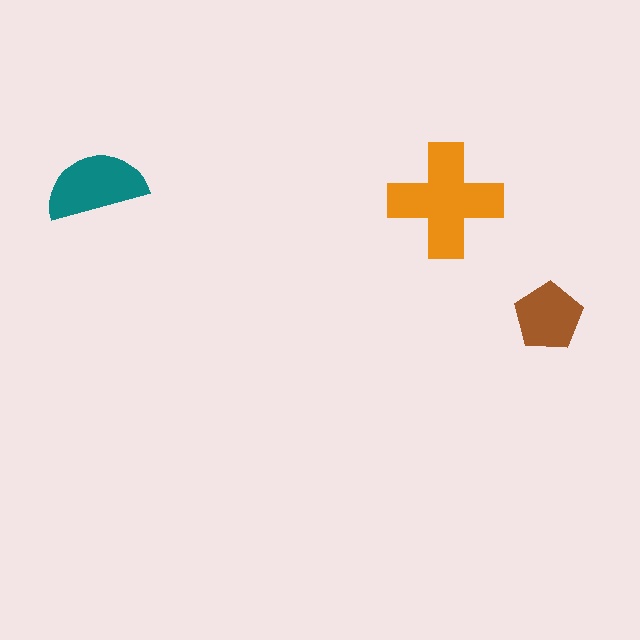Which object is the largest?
The orange cross.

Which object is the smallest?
The brown pentagon.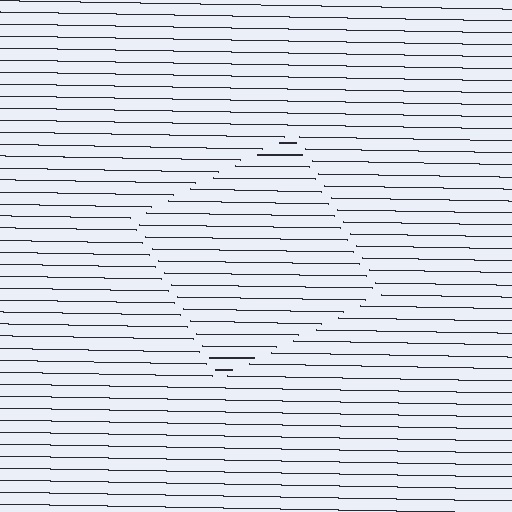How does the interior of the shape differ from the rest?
The interior of the shape contains the same grating, shifted by half a period — the contour is defined by the phase discontinuity where line-ends from the inner and outer gratings abut.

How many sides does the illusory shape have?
4 sides — the line-ends trace a square.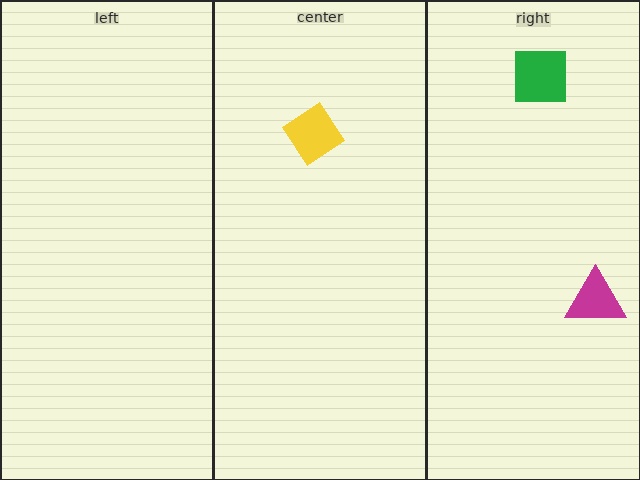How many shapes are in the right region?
2.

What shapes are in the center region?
The yellow diamond.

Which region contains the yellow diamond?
The center region.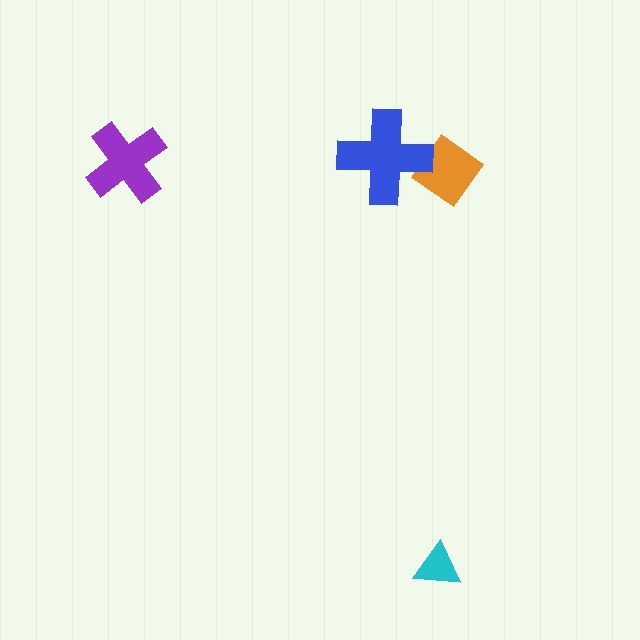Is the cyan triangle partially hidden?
No, no other shape covers it.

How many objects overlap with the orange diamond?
1 object overlaps with the orange diamond.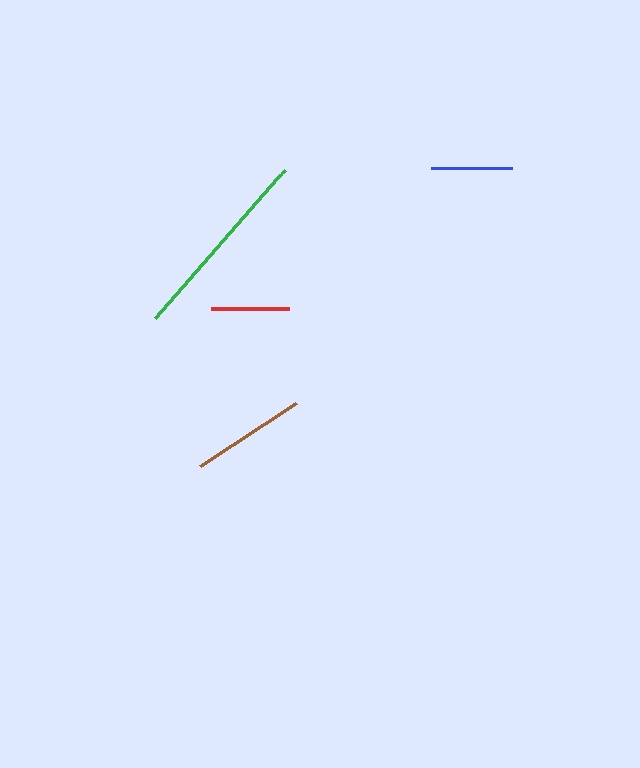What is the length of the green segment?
The green segment is approximately 196 pixels long.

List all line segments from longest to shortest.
From longest to shortest: green, brown, blue, red.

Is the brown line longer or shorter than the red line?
The brown line is longer than the red line.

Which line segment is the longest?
The green line is the longest at approximately 196 pixels.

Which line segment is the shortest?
The red line is the shortest at approximately 78 pixels.